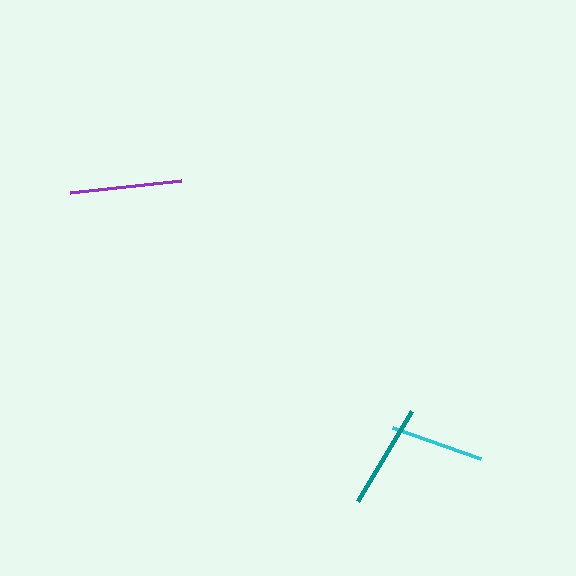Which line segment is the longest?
The purple line is the longest at approximately 112 pixels.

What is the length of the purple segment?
The purple segment is approximately 112 pixels long.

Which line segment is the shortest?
The cyan line is the shortest at approximately 93 pixels.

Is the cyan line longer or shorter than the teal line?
The teal line is longer than the cyan line.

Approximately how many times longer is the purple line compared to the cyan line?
The purple line is approximately 1.2 times the length of the cyan line.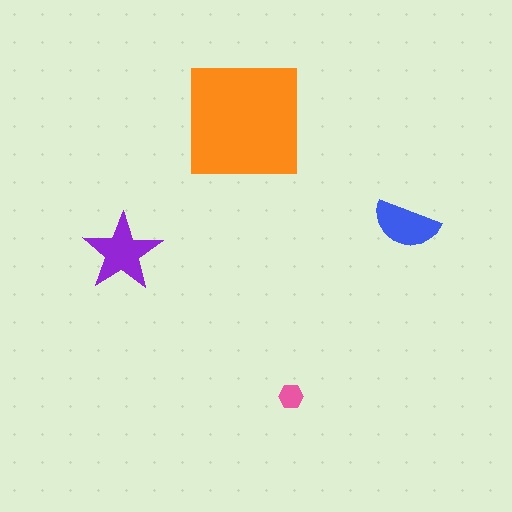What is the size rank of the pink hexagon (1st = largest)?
4th.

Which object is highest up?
The orange square is topmost.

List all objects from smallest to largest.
The pink hexagon, the blue semicircle, the purple star, the orange square.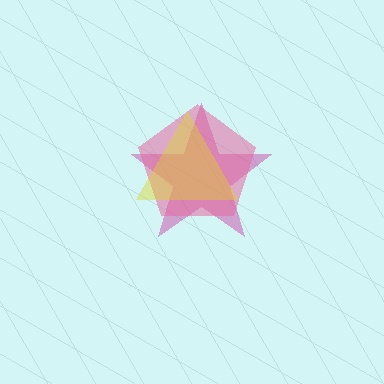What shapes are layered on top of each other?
The layered shapes are: a magenta star, a pink pentagon, a yellow triangle.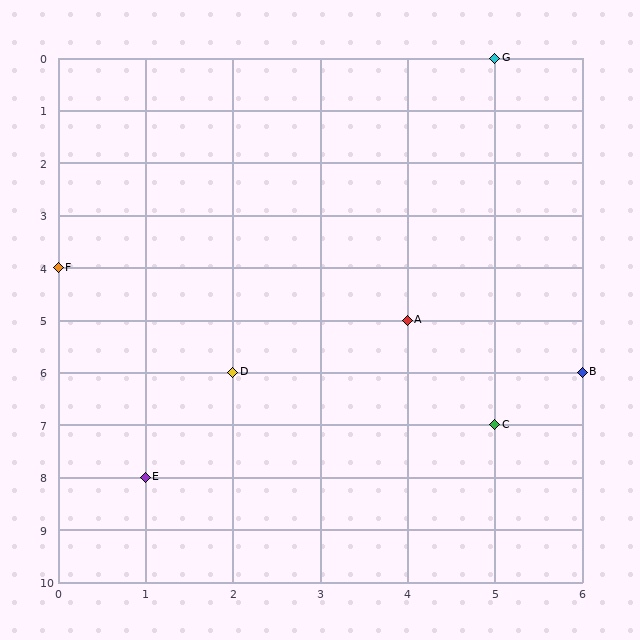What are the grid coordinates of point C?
Point C is at grid coordinates (5, 7).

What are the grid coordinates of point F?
Point F is at grid coordinates (0, 4).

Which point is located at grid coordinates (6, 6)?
Point B is at (6, 6).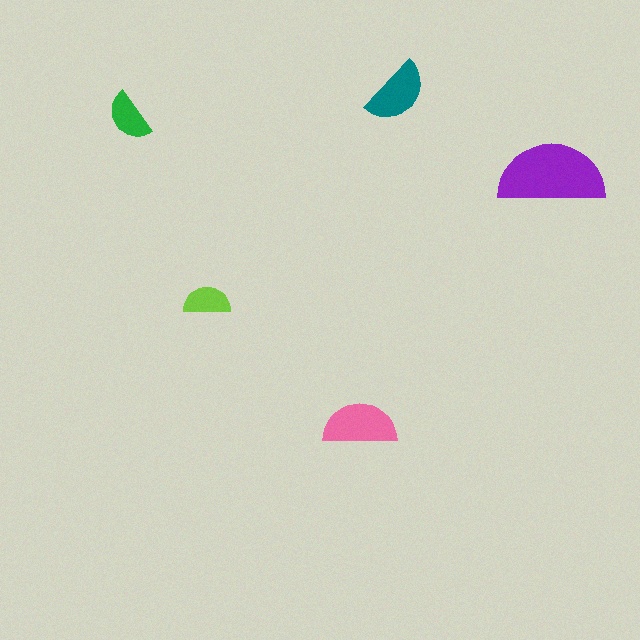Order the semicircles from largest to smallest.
the purple one, the pink one, the teal one, the green one, the lime one.